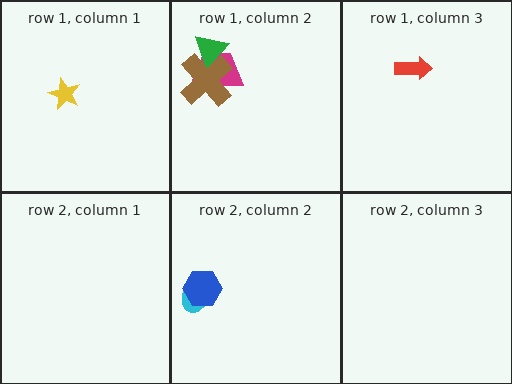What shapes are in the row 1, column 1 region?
The yellow star.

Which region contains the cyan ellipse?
The row 2, column 2 region.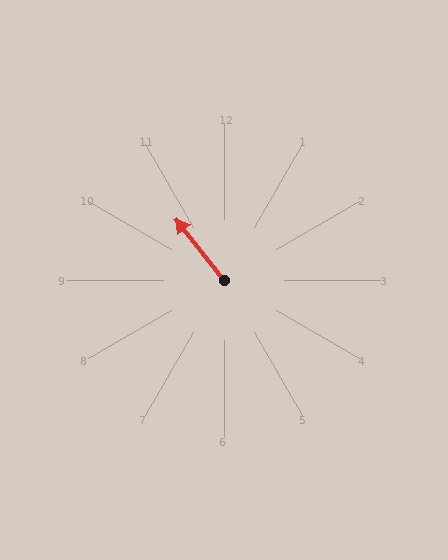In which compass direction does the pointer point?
Northwest.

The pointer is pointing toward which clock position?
Roughly 11 o'clock.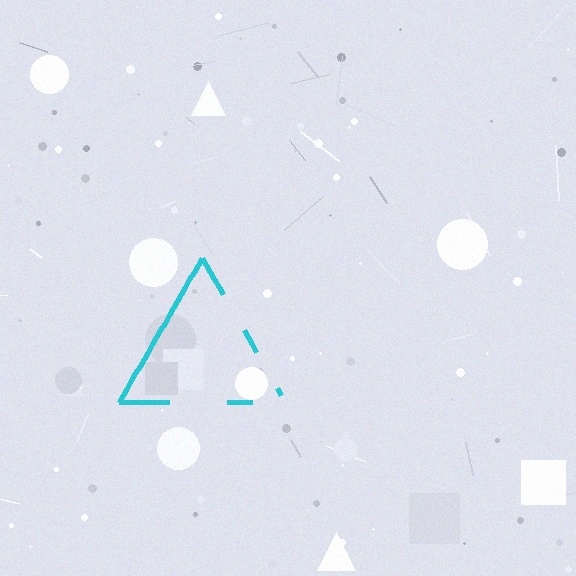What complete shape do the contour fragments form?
The contour fragments form a triangle.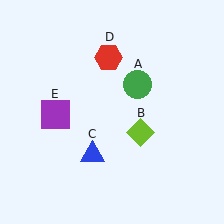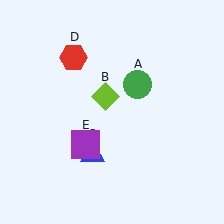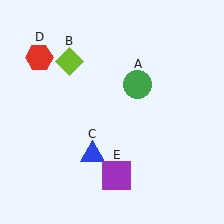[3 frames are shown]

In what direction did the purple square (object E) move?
The purple square (object E) moved down and to the right.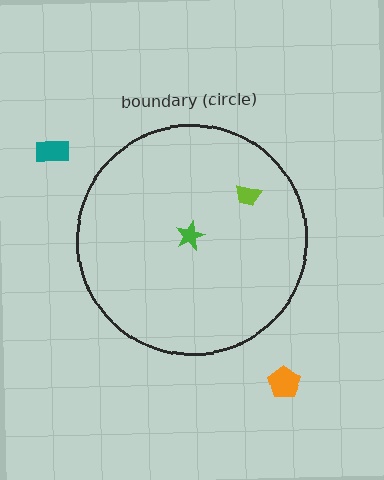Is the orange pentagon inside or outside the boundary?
Outside.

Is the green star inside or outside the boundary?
Inside.